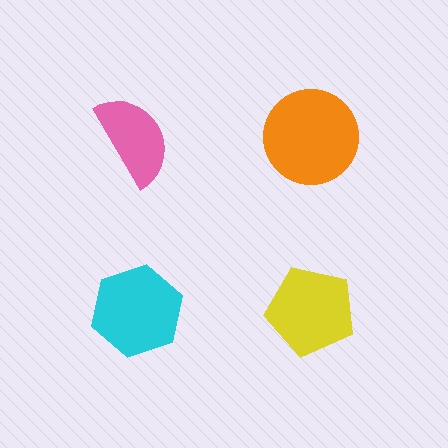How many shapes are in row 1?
2 shapes.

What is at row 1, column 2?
An orange circle.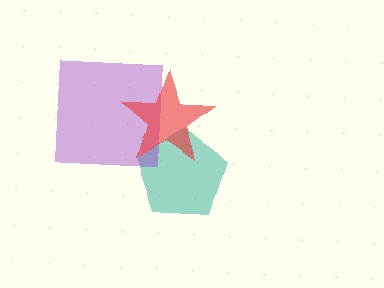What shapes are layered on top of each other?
The layered shapes are: a teal pentagon, a purple square, a red star.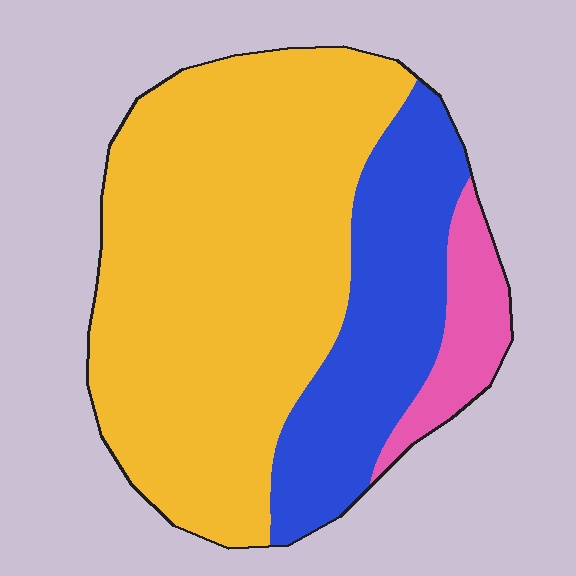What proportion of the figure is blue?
Blue takes up between a sixth and a third of the figure.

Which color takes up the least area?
Pink, at roughly 10%.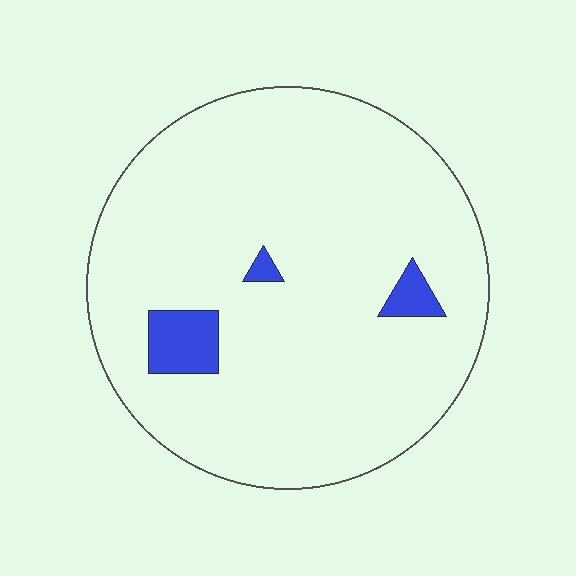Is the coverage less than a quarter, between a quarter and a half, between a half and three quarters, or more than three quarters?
Less than a quarter.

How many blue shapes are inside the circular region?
3.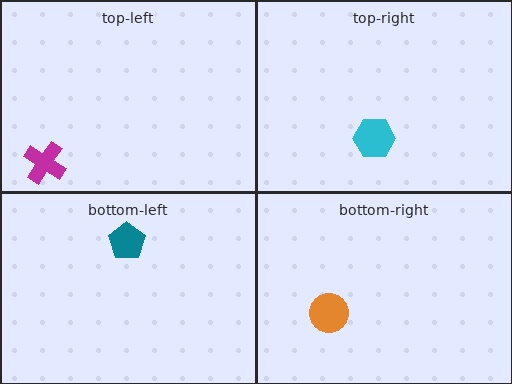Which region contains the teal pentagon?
The bottom-left region.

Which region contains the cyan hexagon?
The top-right region.